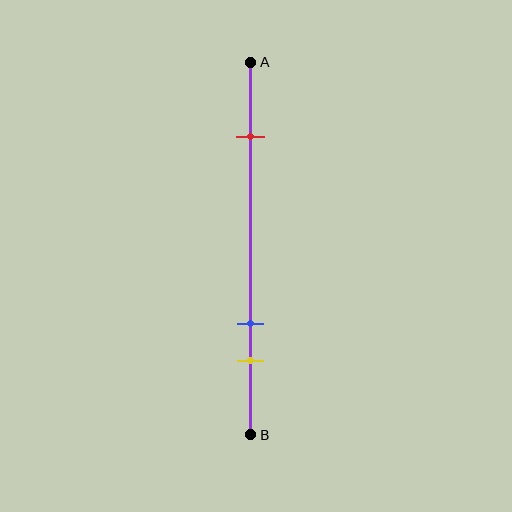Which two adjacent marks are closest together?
The blue and yellow marks are the closest adjacent pair.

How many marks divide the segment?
There are 3 marks dividing the segment.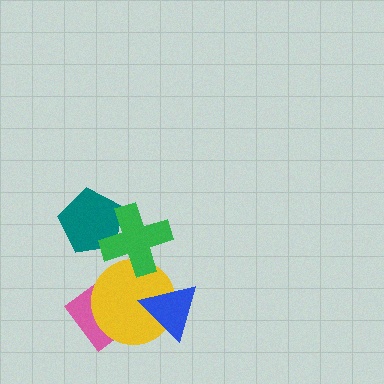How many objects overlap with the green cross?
2 objects overlap with the green cross.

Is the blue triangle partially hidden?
No, no other shape covers it.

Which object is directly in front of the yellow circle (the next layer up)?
The green cross is directly in front of the yellow circle.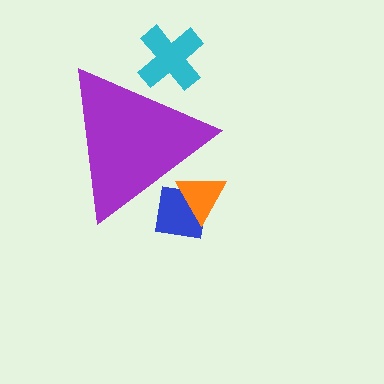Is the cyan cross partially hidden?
Yes, the cyan cross is partially hidden behind the purple triangle.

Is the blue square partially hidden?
Yes, the blue square is partially hidden behind the purple triangle.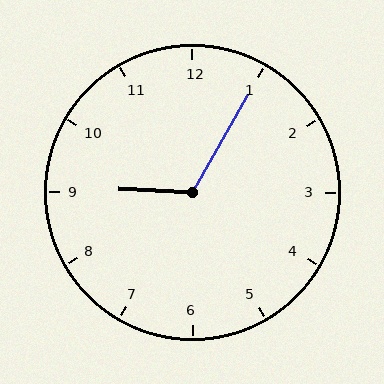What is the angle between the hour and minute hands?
Approximately 118 degrees.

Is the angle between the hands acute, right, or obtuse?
It is obtuse.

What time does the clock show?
9:05.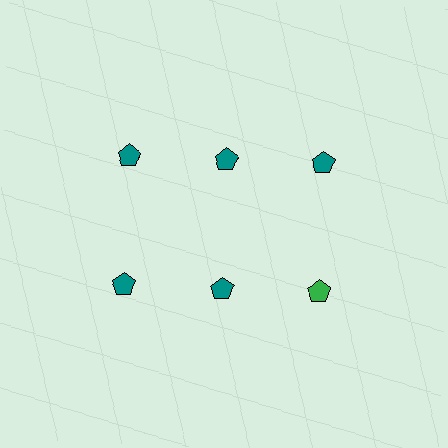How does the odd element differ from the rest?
It has a different color: green instead of teal.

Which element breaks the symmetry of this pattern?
The green pentagon in the second row, center column breaks the symmetry. All other shapes are teal pentagons.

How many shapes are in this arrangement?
There are 6 shapes arranged in a grid pattern.